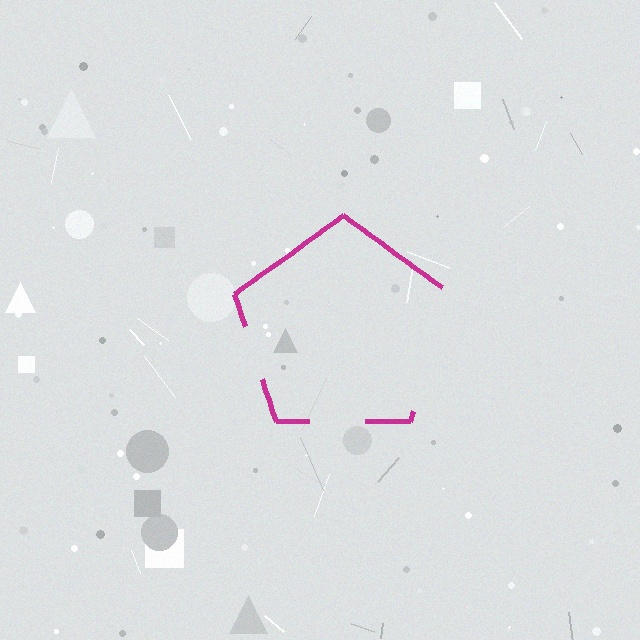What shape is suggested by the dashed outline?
The dashed outline suggests a pentagon.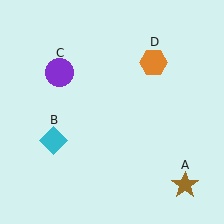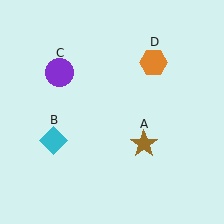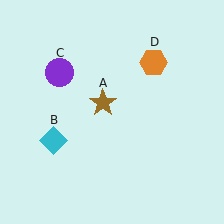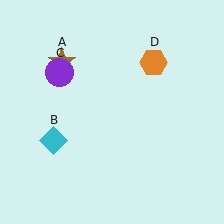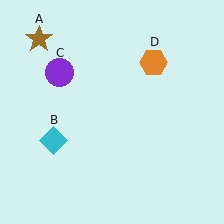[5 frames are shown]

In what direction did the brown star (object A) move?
The brown star (object A) moved up and to the left.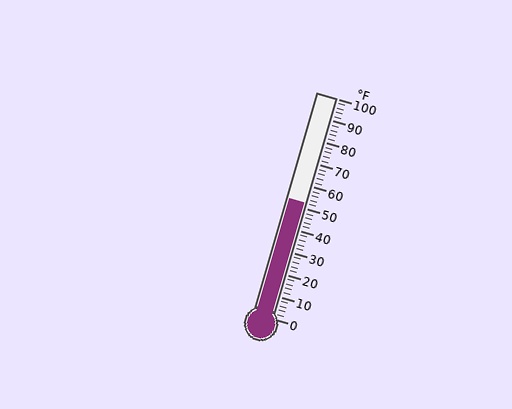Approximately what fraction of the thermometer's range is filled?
The thermometer is filled to approximately 50% of its range.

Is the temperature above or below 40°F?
The temperature is above 40°F.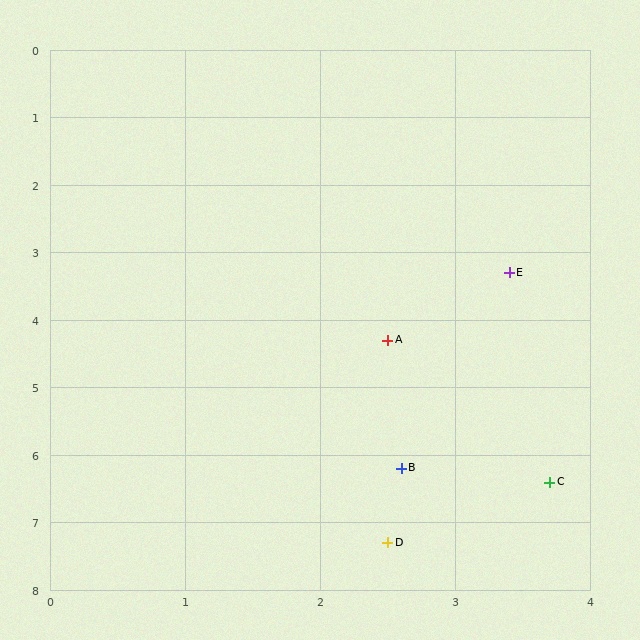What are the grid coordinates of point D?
Point D is at approximately (2.5, 7.3).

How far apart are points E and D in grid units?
Points E and D are about 4.1 grid units apart.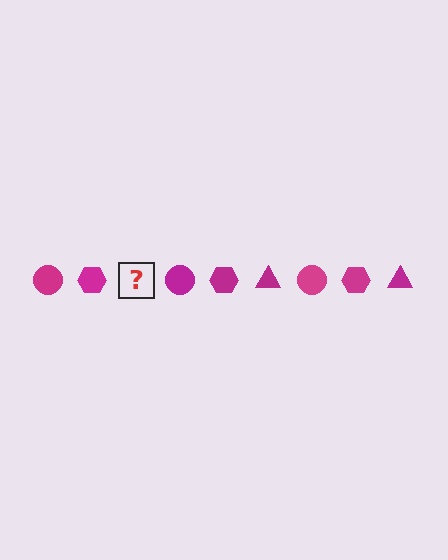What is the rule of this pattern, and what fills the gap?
The rule is that the pattern cycles through circle, hexagon, triangle shapes in magenta. The gap should be filled with a magenta triangle.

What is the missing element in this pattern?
The missing element is a magenta triangle.